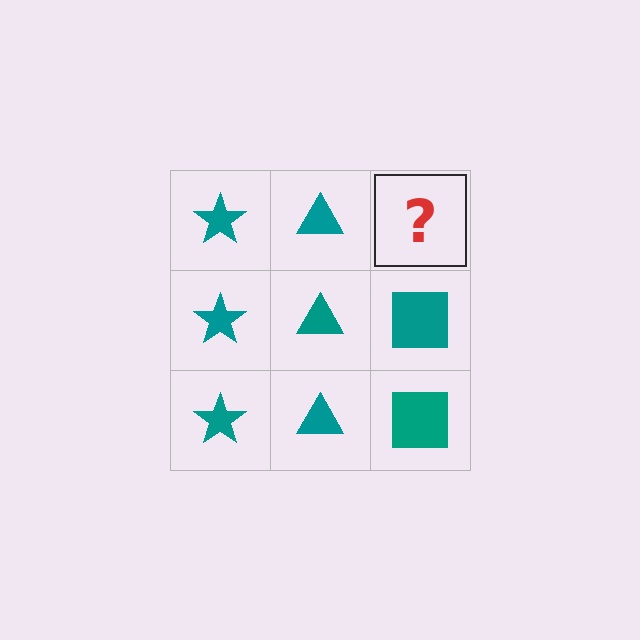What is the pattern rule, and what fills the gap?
The rule is that each column has a consistent shape. The gap should be filled with a teal square.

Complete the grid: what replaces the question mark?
The question mark should be replaced with a teal square.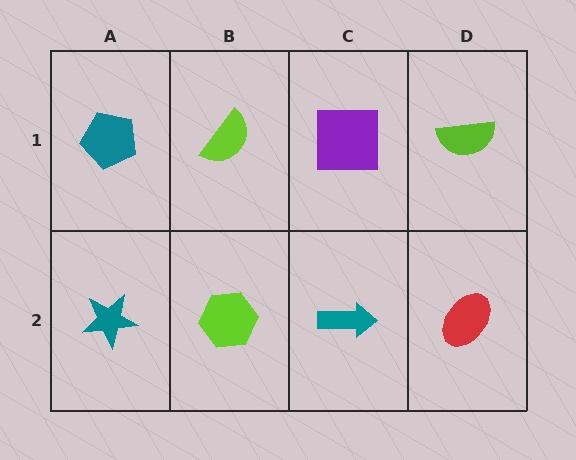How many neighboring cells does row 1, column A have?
2.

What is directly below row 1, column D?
A red ellipse.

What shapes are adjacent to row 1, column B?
A lime hexagon (row 2, column B), a teal pentagon (row 1, column A), a purple square (row 1, column C).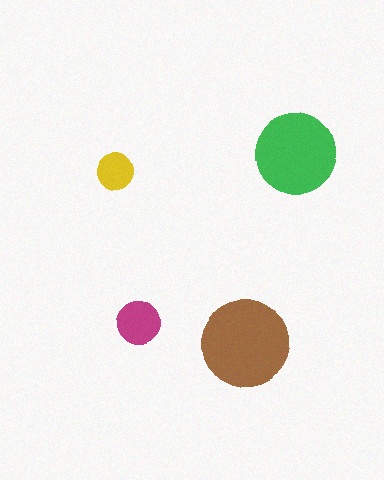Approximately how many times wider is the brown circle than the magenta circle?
About 2 times wider.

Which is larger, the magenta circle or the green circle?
The green one.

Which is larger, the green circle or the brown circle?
The brown one.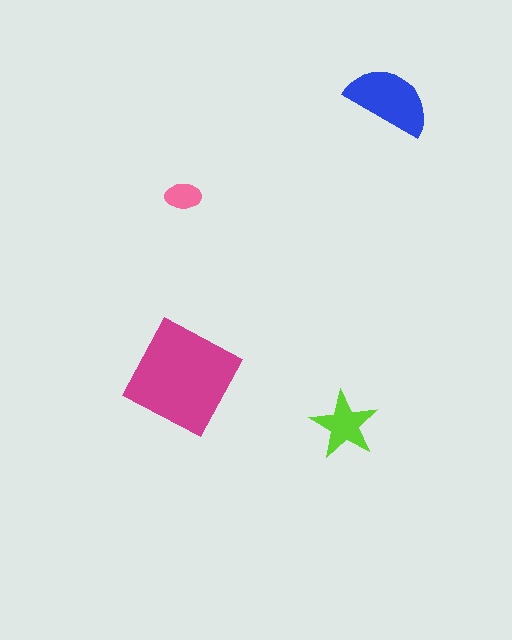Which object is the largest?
The magenta square.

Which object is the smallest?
The pink ellipse.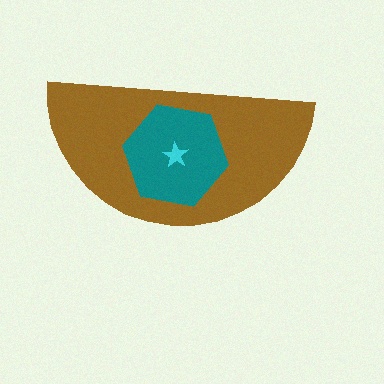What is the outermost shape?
The brown semicircle.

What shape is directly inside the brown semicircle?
The teal hexagon.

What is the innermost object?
The cyan star.